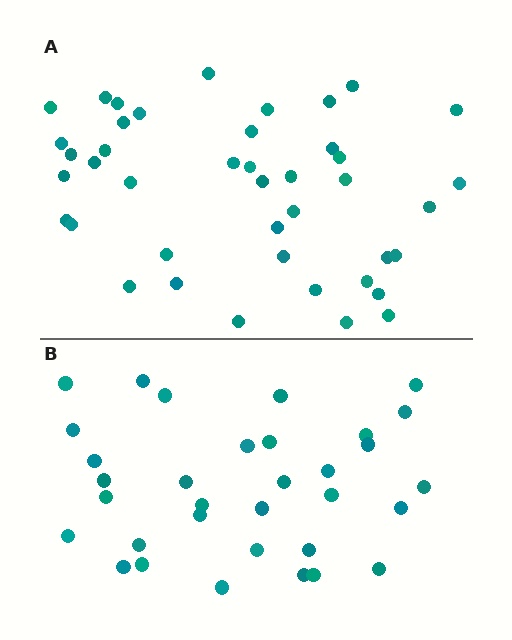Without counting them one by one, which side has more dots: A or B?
Region A (the top region) has more dots.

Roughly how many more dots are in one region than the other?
Region A has roughly 8 or so more dots than region B.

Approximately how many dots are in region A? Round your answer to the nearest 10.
About 40 dots. (The exact count is 42, which rounds to 40.)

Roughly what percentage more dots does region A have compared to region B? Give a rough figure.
About 25% more.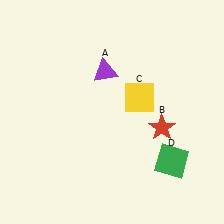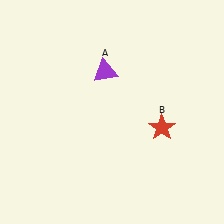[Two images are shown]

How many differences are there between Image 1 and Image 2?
There are 2 differences between the two images.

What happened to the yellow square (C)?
The yellow square (C) was removed in Image 2. It was in the top-right area of Image 1.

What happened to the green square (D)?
The green square (D) was removed in Image 2. It was in the bottom-right area of Image 1.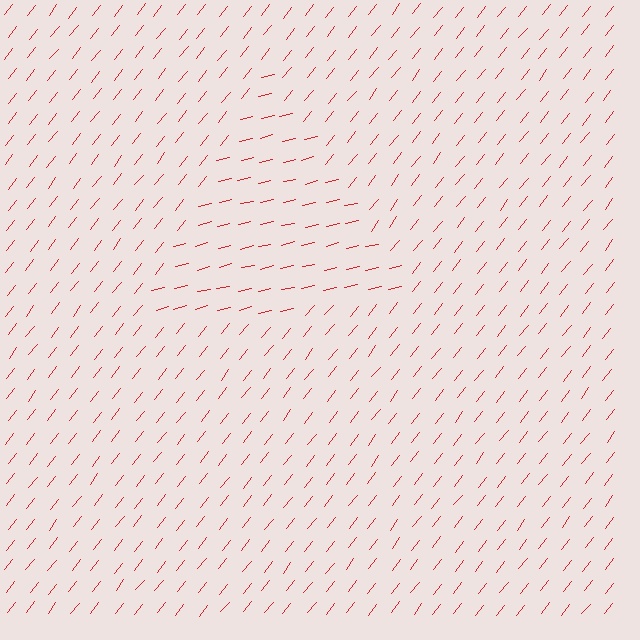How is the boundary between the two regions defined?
The boundary is defined purely by a change in line orientation (approximately 38 degrees difference). All lines are the same color and thickness.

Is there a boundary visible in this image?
Yes, there is a texture boundary formed by a change in line orientation.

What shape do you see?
I see a triangle.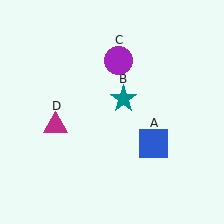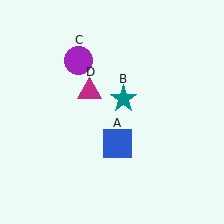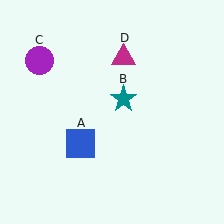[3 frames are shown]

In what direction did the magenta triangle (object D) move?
The magenta triangle (object D) moved up and to the right.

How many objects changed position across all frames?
3 objects changed position: blue square (object A), purple circle (object C), magenta triangle (object D).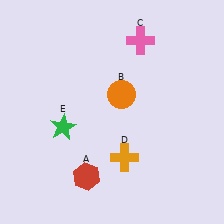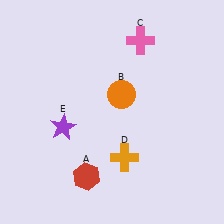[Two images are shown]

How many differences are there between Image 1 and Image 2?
There is 1 difference between the two images.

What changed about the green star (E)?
In Image 1, E is green. In Image 2, it changed to purple.